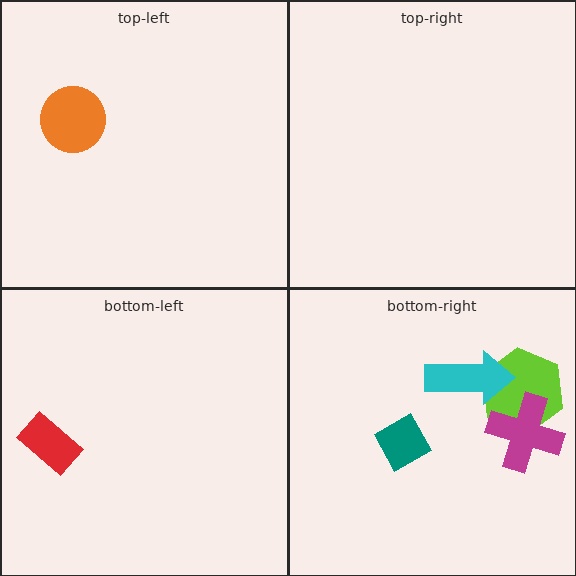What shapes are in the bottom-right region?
The lime hexagon, the magenta cross, the cyan arrow, the teal diamond.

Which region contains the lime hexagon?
The bottom-right region.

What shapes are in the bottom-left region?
The red rectangle.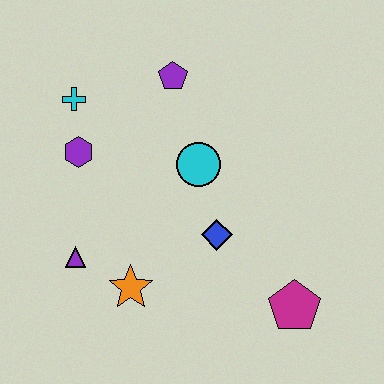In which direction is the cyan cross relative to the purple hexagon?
The cyan cross is above the purple hexagon.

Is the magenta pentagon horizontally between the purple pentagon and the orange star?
No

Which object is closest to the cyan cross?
The purple hexagon is closest to the cyan cross.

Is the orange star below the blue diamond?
Yes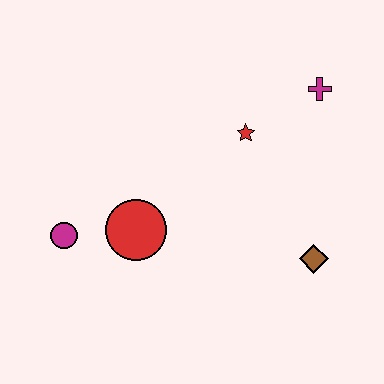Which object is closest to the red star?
The magenta cross is closest to the red star.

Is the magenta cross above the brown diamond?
Yes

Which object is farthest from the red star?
The magenta circle is farthest from the red star.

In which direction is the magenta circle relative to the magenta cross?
The magenta circle is to the left of the magenta cross.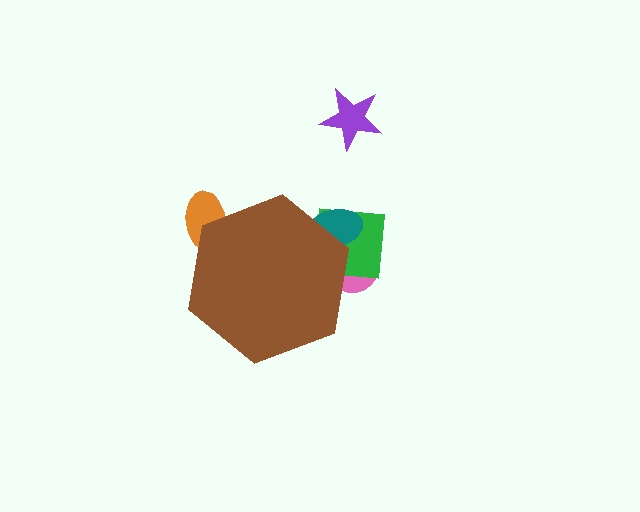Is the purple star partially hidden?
No, the purple star is fully visible.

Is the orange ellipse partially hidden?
Yes, the orange ellipse is partially hidden behind the brown hexagon.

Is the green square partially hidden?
Yes, the green square is partially hidden behind the brown hexagon.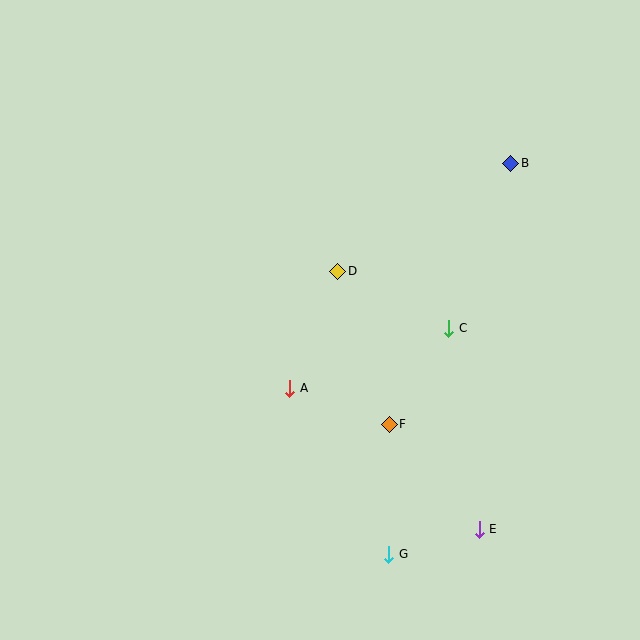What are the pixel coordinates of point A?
Point A is at (290, 388).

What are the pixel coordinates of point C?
Point C is at (449, 328).